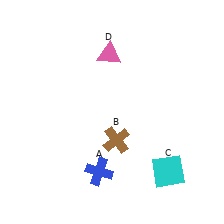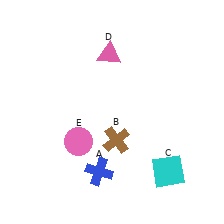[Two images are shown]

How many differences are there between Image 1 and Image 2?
There is 1 difference between the two images.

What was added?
A pink circle (E) was added in Image 2.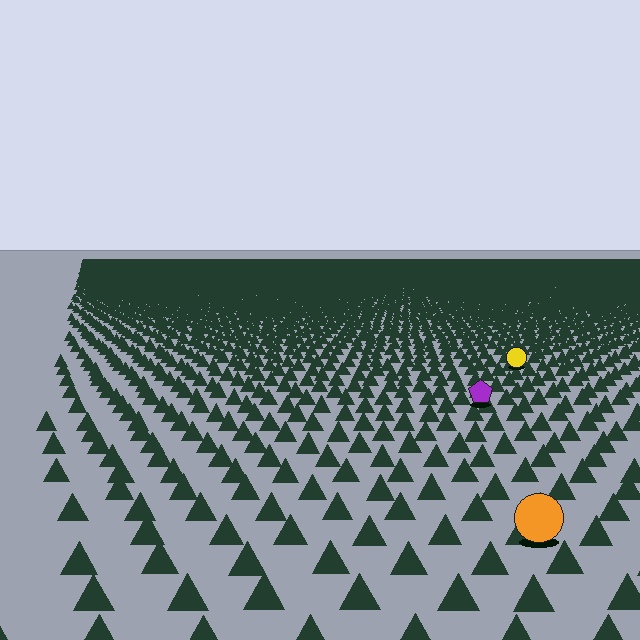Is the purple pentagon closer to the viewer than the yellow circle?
Yes. The purple pentagon is closer — you can tell from the texture gradient: the ground texture is coarser near it.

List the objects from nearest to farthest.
From nearest to farthest: the orange circle, the purple pentagon, the yellow circle.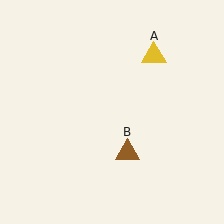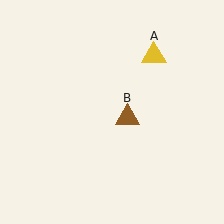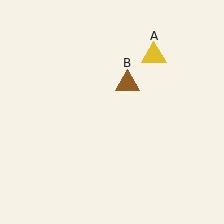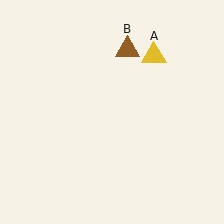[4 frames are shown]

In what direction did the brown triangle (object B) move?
The brown triangle (object B) moved up.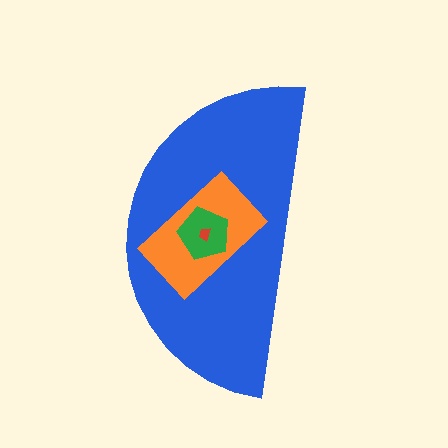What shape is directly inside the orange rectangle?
The green pentagon.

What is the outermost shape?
The blue semicircle.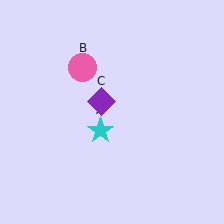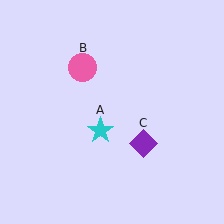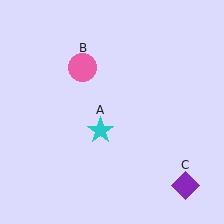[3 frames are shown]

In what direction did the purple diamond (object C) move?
The purple diamond (object C) moved down and to the right.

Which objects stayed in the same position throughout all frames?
Cyan star (object A) and pink circle (object B) remained stationary.